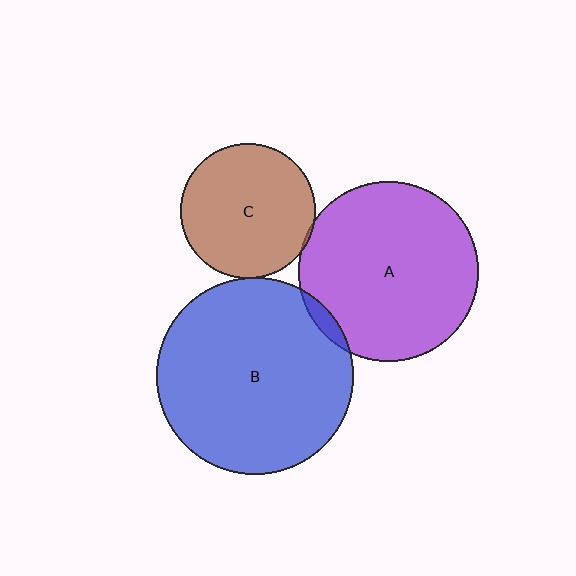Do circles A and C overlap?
Yes.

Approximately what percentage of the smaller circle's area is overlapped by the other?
Approximately 5%.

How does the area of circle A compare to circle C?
Approximately 1.8 times.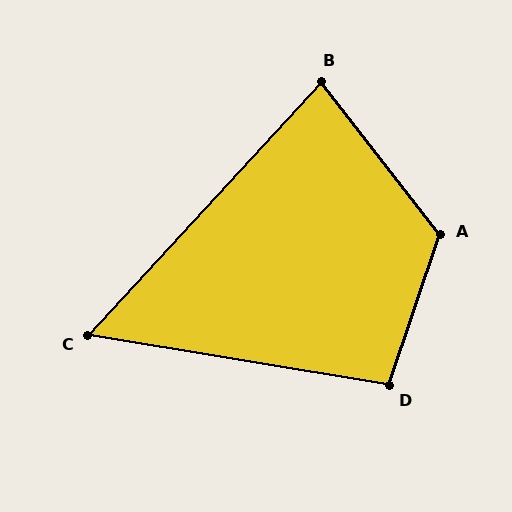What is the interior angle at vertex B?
Approximately 81 degrees (acute).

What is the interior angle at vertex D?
Approximately 99 degrees (obtuse).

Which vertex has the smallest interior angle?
C, at approximately 57 degrees.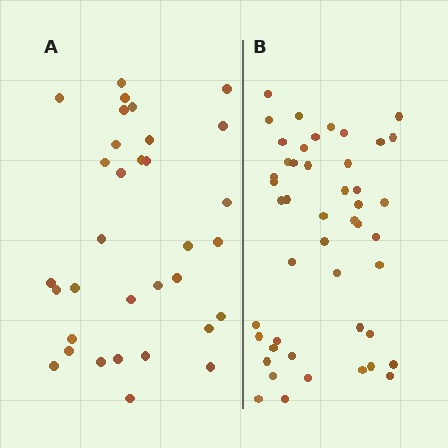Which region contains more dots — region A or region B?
Region B (the right region) has more dots.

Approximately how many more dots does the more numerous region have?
Region B has approximately 15 more dots than region A.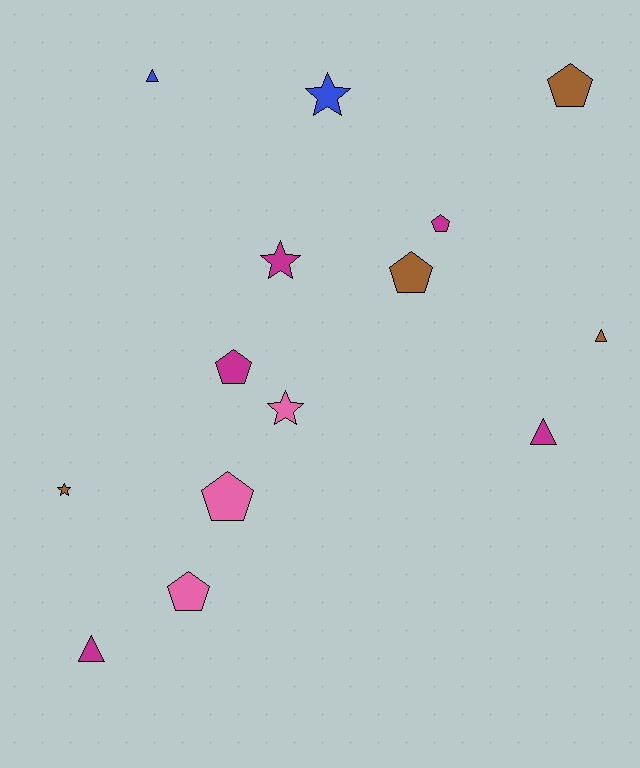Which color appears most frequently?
Magenta, with 5 objects.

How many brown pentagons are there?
There are 2 brown pentagons.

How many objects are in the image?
There are 14 objects.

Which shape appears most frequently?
Pentagon, with 6 objects.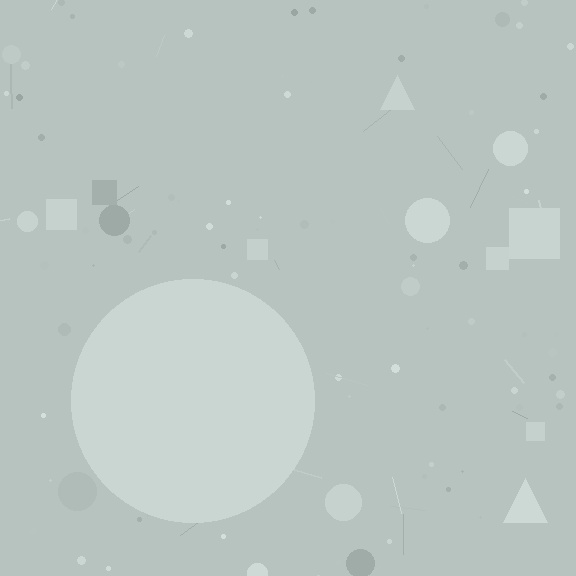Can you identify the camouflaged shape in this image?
The camouflaged shape is a circle.